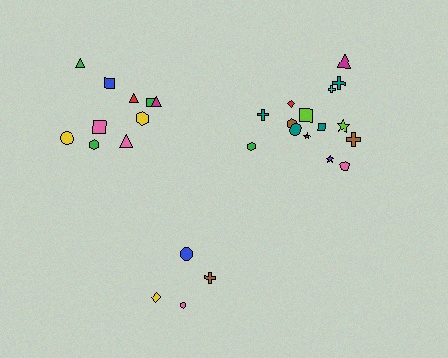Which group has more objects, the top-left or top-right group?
The top-right group.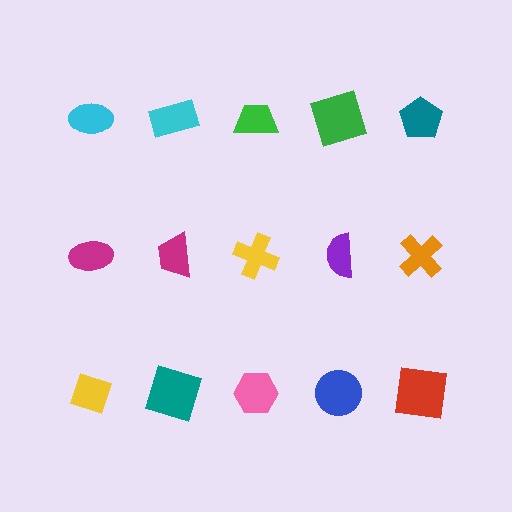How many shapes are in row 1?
5 shapes.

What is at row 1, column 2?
A cyan rectangle.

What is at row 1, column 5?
A teal pentagon.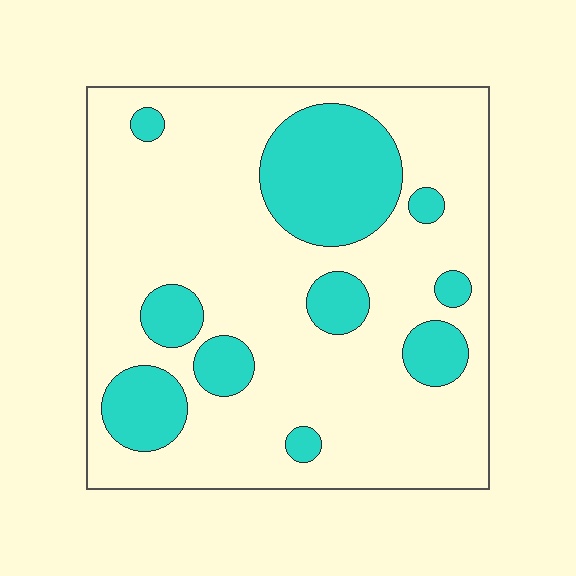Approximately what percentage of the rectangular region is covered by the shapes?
Approximately 25%.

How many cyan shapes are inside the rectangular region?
10.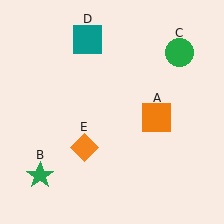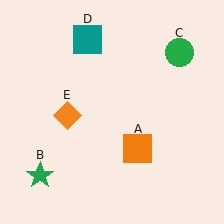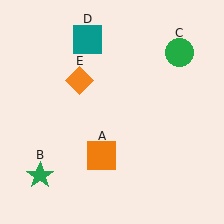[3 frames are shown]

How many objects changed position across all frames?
2 objects changed position: orange square (object A), orange diamond (object E).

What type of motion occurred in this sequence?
The orange square (object A), orange diamond (object E) rotated clockwise around the center of the scene.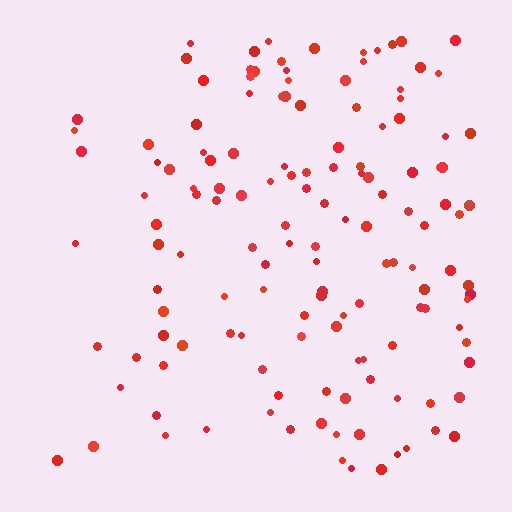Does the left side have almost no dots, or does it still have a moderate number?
Still a moderate number, just noticeably fewer than the right.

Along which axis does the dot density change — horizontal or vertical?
Horizontal.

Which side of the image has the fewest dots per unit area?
The left.